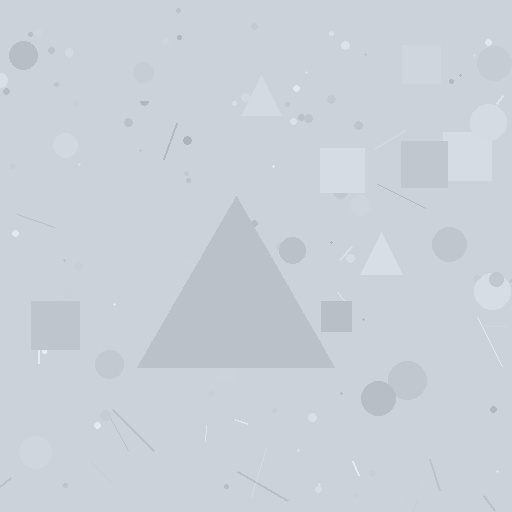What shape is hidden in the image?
A triangle is hidden in the image.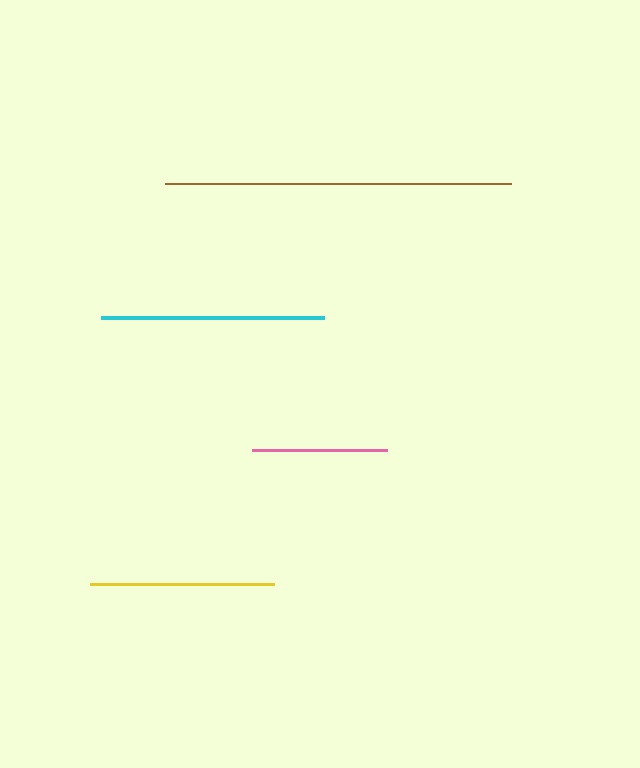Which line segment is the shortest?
The pink line is the shortest at approximately 134 pixels.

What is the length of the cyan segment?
The cyan segment is approximately 223 pixels long.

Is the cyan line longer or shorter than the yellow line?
The cyan line is longer than the yellow line.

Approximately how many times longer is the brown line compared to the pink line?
The brown line is approximately 2.6 times the length of the pink line.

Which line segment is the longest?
The brown line is the longest at approximately 346 pixels.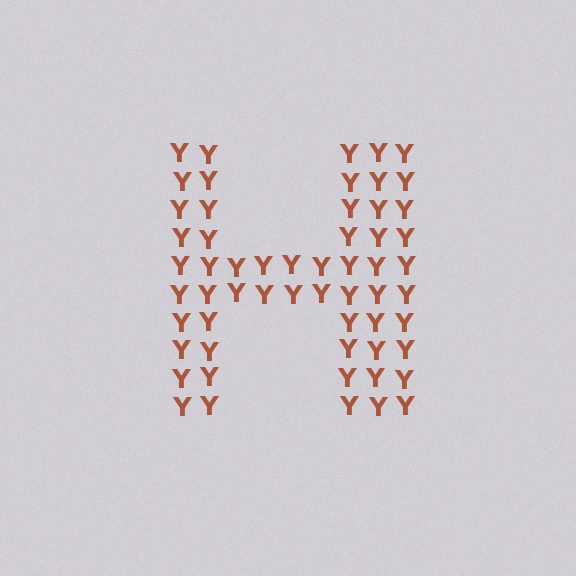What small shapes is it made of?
It is made of small letter Y's.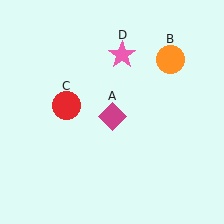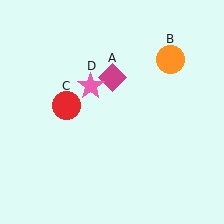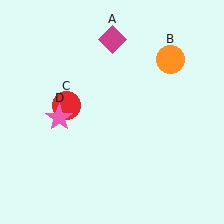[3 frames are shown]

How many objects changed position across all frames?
2 objects changed position: magenta diamond (object A), pink star (object D).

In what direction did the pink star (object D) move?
The pink star (object D) moved down and to the left.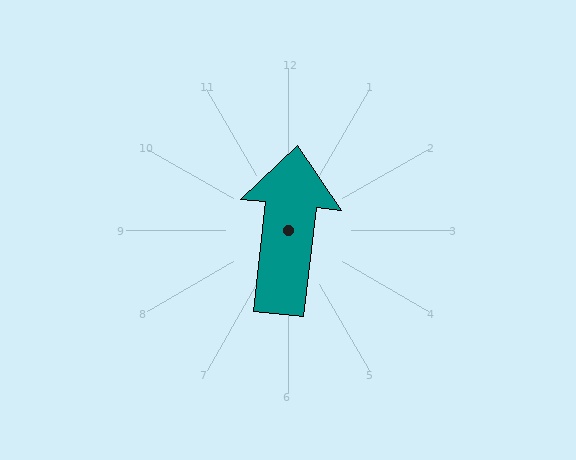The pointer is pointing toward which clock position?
Roughly 12 o'clock.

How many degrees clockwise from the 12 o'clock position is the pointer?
Approximately 6 degrees.